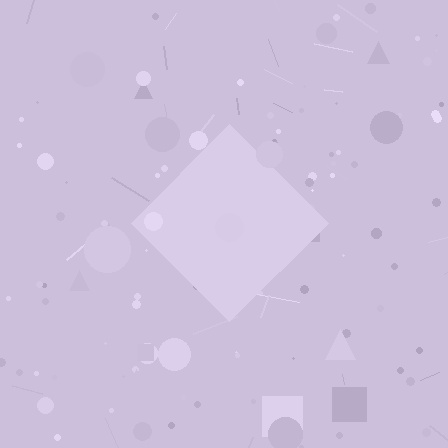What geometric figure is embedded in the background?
A diamond is embedded in the background.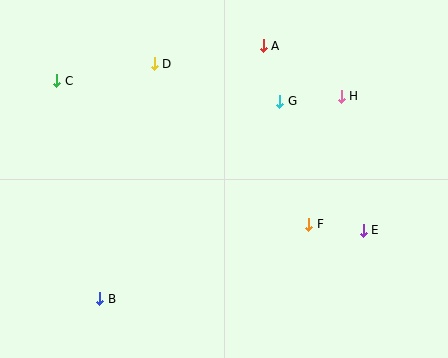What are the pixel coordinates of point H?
Point H is at (341, 96).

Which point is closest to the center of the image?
Point G at (280, 101) is closest to the center.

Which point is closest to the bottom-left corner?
Point B is closest to the bottom-left corner.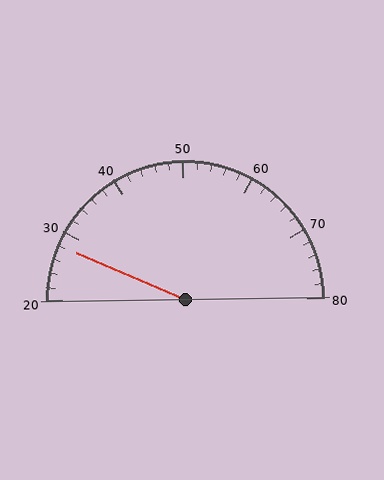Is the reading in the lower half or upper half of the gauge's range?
The reading is in the lower half of the range (20 to 80).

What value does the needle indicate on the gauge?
The needle indicates approximately 28.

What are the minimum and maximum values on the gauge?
The gauge ranges from 20 to 80.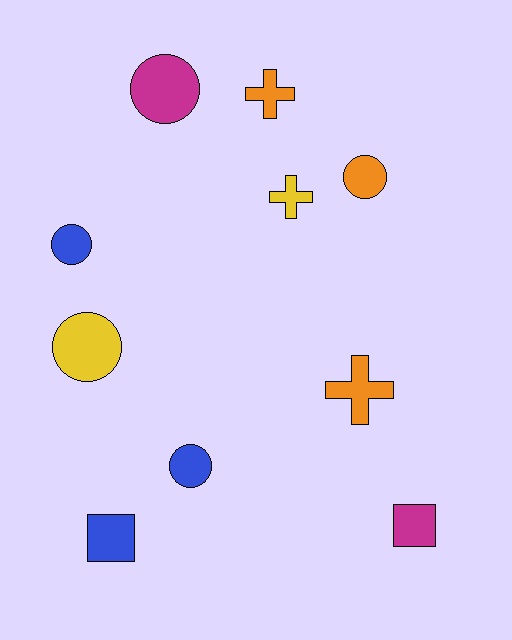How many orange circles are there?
There is 1 orange circle.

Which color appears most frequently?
Blue, with 3 objects.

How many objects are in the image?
There are 10 objects.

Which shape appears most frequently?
Circle, with 5 objects.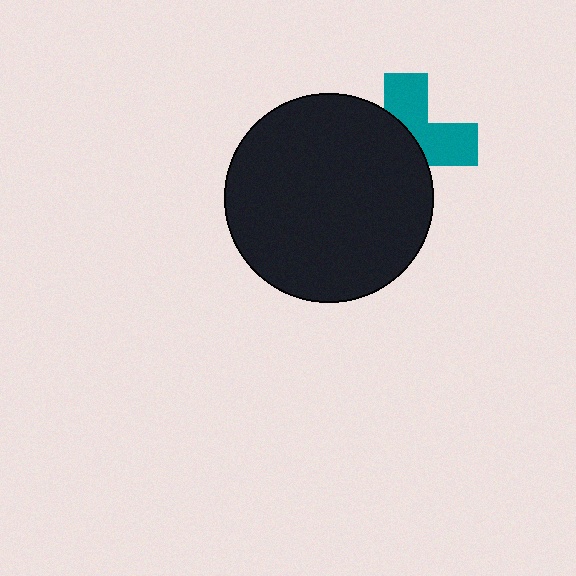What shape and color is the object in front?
The object in front is a black circle.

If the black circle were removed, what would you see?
You would see the complete teal cross.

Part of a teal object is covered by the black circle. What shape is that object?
It is a cross.